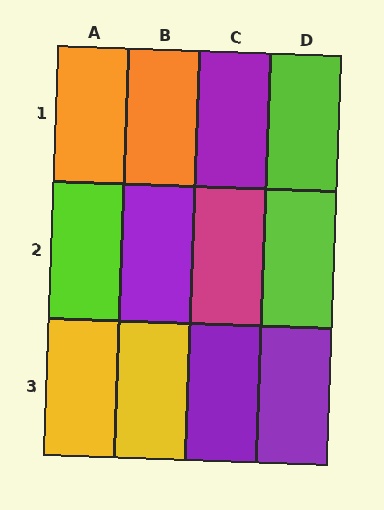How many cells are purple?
4 cells are purple.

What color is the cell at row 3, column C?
Purple.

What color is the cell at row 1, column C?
Purple.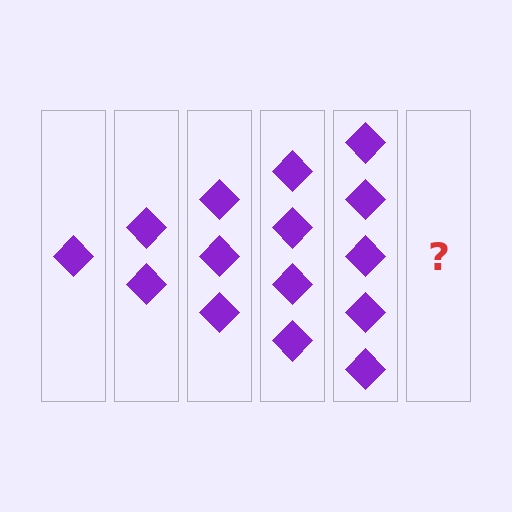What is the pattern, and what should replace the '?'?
The pattern is that each step adds one more diamond. The '?' should be 6 diamonds.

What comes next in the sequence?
The next element should be 6 diamonds.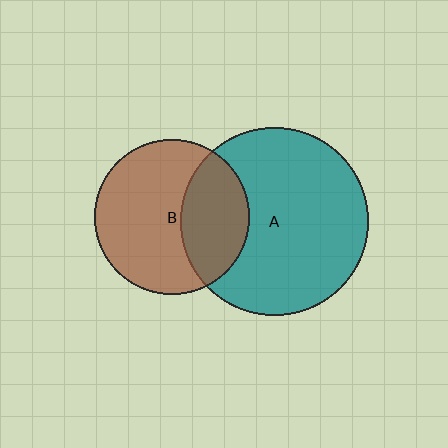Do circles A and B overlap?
Yes.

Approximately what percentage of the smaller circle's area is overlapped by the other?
Approximately 35%.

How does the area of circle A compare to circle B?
Approximately 1.5 times.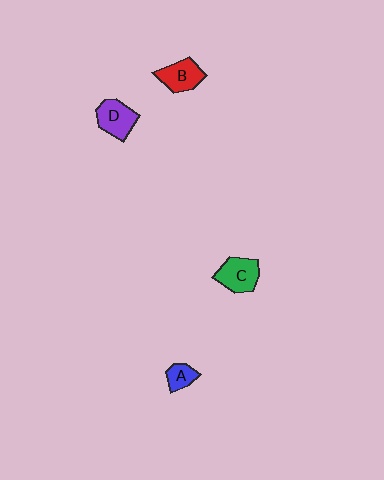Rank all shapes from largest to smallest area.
From largest to smallest: C (green), D (purple), B (red), A (blue).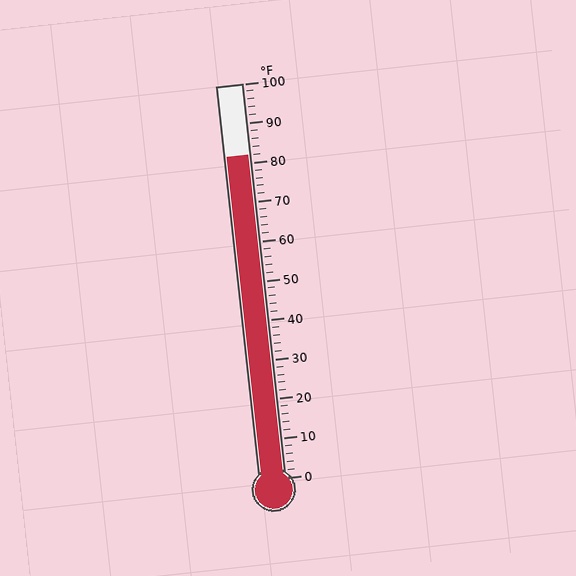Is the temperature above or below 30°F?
The temperature is above 30°F.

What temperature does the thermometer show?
The thermometer shows approximately 82°F.